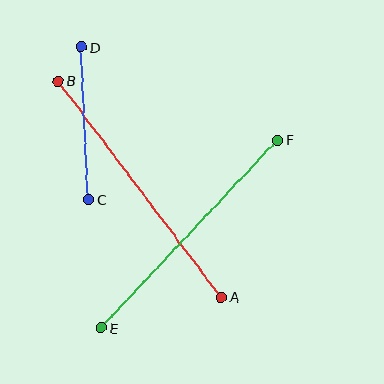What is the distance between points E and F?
The distance is approximately 257 pixels.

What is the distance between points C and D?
The distance is approximately 152 pixels.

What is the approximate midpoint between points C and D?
The midpoint is at approximately (85, 123) pixels.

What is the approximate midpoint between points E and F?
The midpoint is at approximately (189, 234) pixels.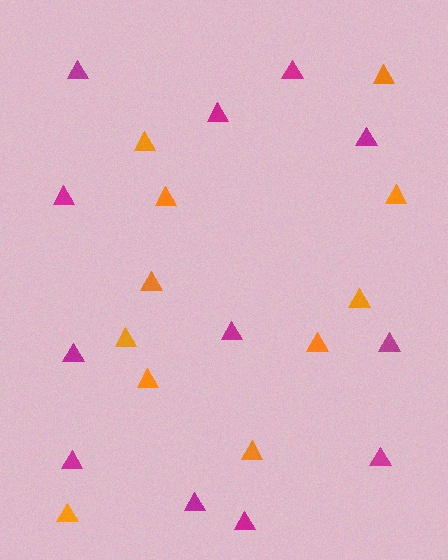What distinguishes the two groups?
There are 2 groups: one group of magenta triangles (12) and one group of orange triangles (11).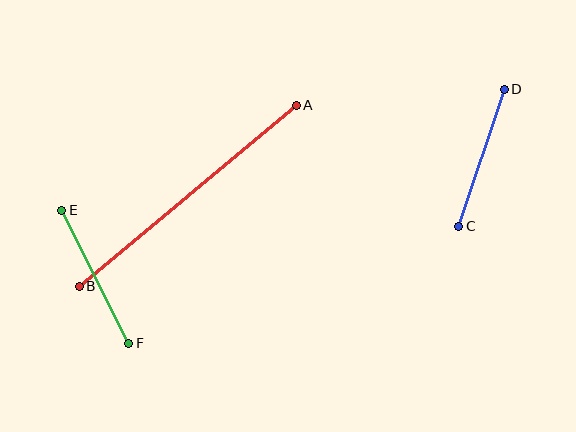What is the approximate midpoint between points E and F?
The midpoint is at approximately (95, 277) pixels.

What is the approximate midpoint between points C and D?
The midpoint is at approximately (482, 158) pixels.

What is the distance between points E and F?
The distance is approximately 149 pixels.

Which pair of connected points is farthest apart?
Points A and B are farthest apart.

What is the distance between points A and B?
The distance is approximately 283 pixels.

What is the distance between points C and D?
The distance is approximately 145 pixels.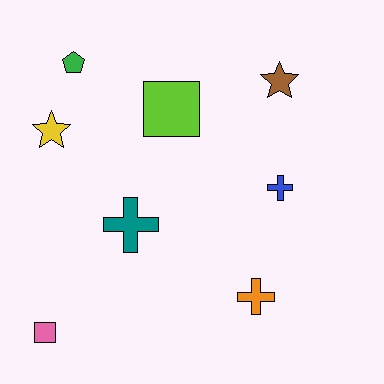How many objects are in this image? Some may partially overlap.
There are 8 objects.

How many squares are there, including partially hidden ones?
There are 2 squares.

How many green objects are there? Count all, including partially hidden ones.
There is 1 green object.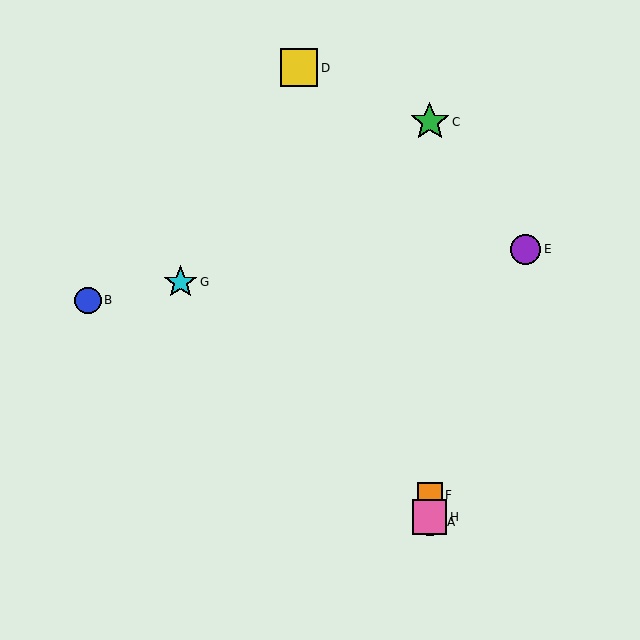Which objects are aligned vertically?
Objects A, C, F, H are aligned vertically.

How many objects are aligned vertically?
4 objects (A, C, F, H) are aligned vertically.